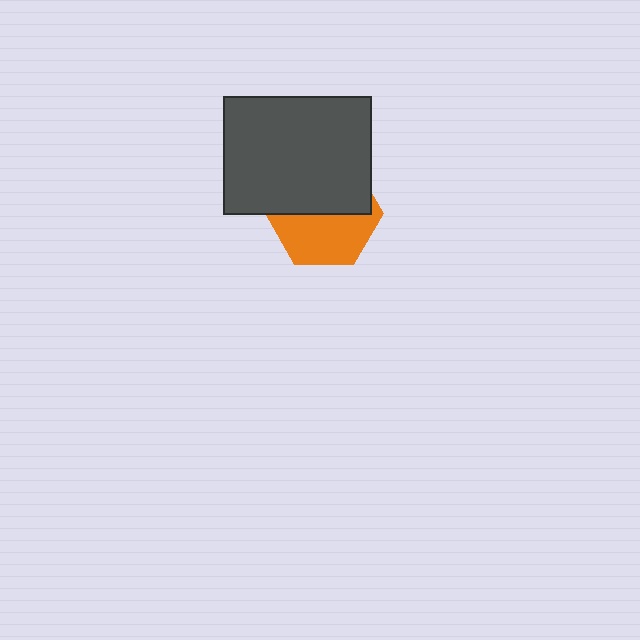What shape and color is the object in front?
The object in front is a dark gray rectangle.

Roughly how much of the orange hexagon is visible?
About half of it is visible (roughly 49%).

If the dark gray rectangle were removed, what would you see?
You would see the complete orange hexagon.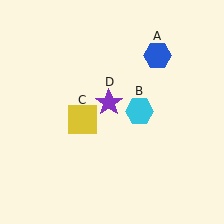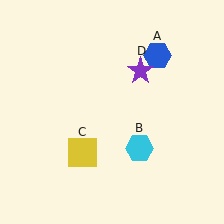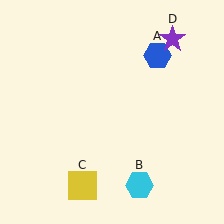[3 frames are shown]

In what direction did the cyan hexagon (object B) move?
The cyan hexagon (object B) moved down.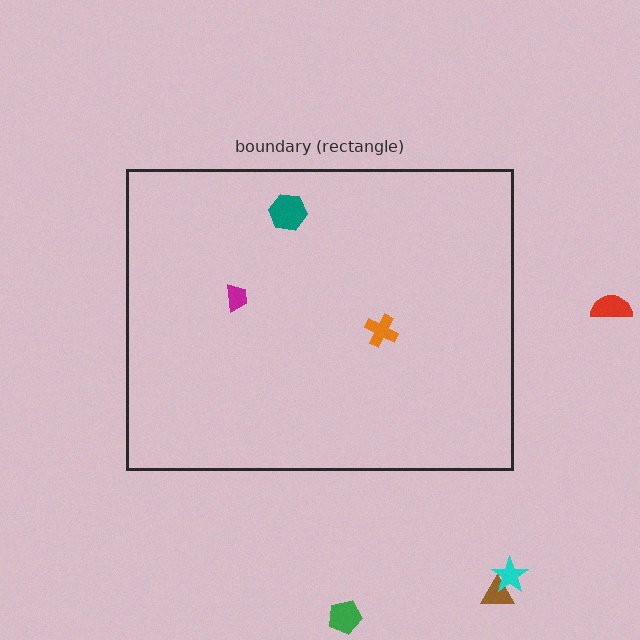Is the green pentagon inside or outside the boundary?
Outside.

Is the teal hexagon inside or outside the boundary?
Inside.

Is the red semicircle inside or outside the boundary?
Outside.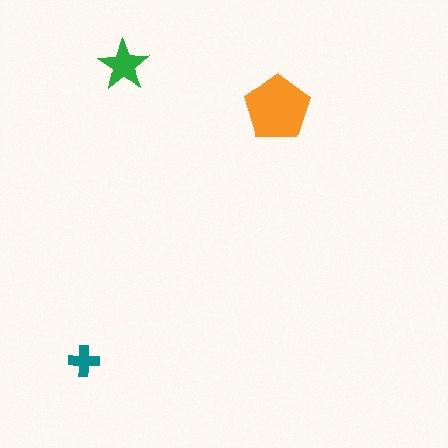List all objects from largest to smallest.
The orange pentagon, the green star, the teal cross.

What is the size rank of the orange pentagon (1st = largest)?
1st.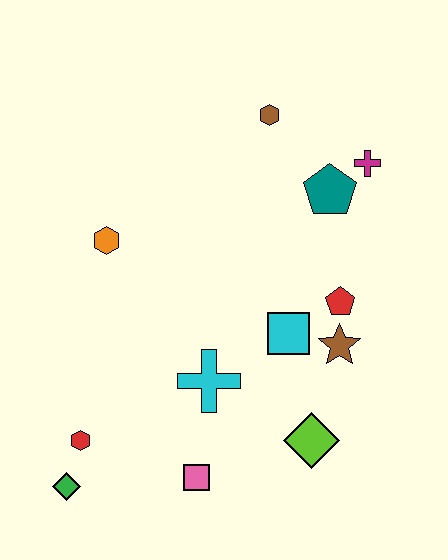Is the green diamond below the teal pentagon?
Yes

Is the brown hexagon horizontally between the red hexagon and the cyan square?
Yes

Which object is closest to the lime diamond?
The brown star is closest to the lime diamond.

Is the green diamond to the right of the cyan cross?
No